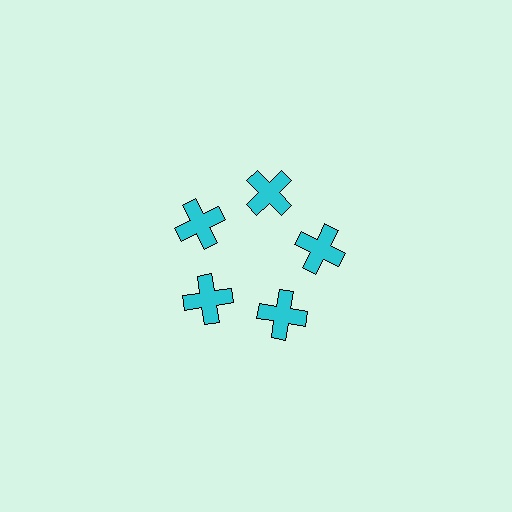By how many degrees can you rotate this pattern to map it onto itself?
The pattern maps onto itself every 72 degrees of rotation.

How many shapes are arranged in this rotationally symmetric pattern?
There are 5 shapes, arranged in 5 groups of 1.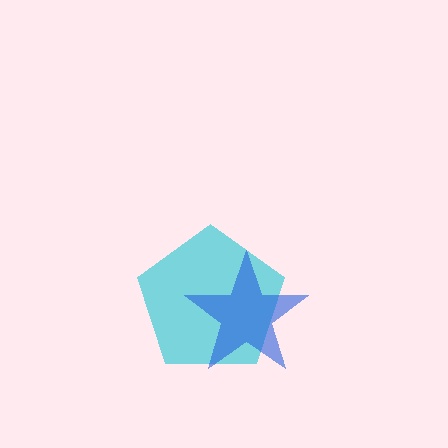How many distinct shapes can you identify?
There are 2 distinct shapes: a cyan pentagon, a blue star.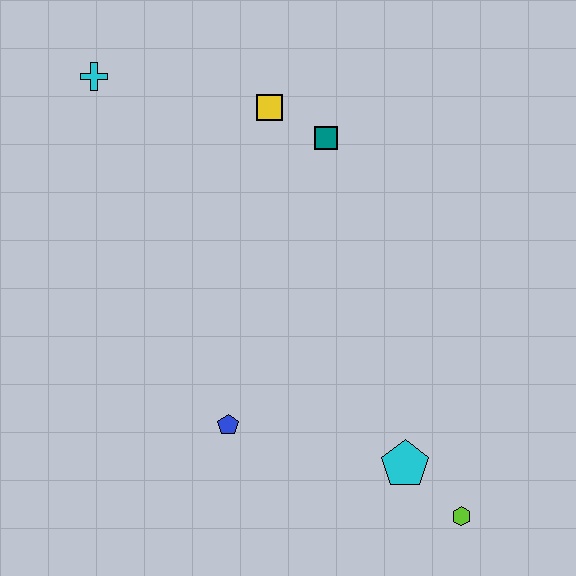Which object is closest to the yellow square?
The teal square is closest to the yellow square.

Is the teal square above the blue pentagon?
Yes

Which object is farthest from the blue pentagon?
The cyan cross is farthest from the blue pentagon.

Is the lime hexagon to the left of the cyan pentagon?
No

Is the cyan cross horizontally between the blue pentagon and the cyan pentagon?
No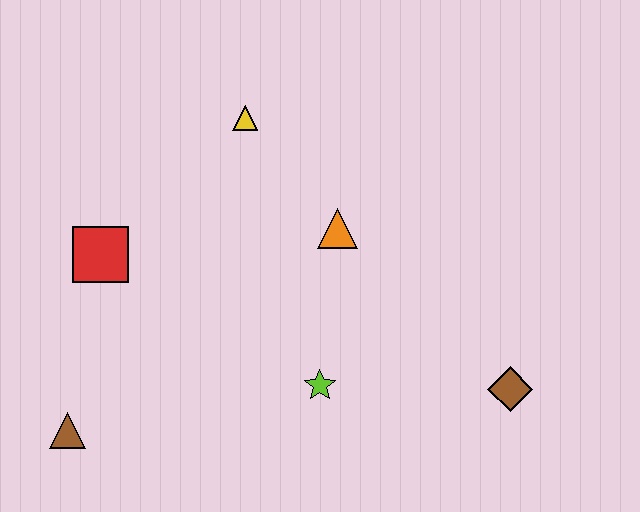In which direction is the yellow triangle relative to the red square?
The yellow triangle is to the right of the red square.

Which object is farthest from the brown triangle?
The brown diamond is farthest from the brown triangle.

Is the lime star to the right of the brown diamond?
No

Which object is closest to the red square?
The brown triangle is closest to the red square.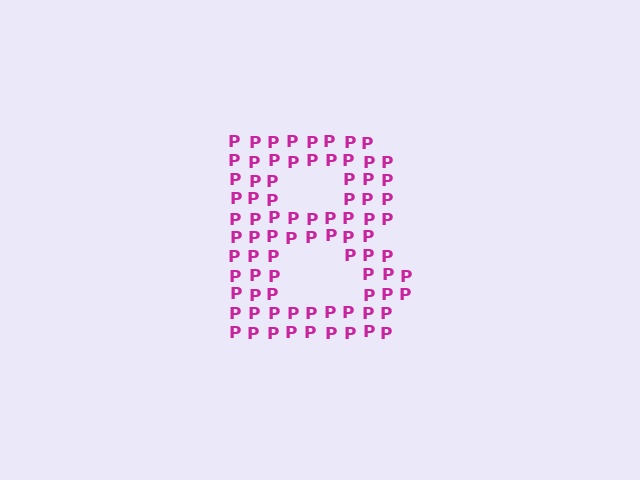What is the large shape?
The large shape is the letter B.